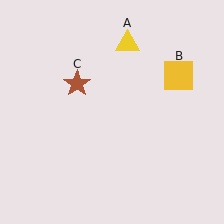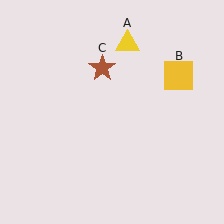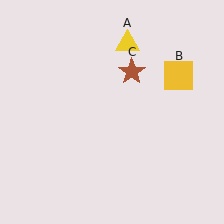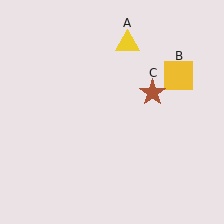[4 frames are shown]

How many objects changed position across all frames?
1 object changed position: brown star (object C).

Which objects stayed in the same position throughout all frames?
Yellow triangle (object A) and yellow square (object B) remained stationary.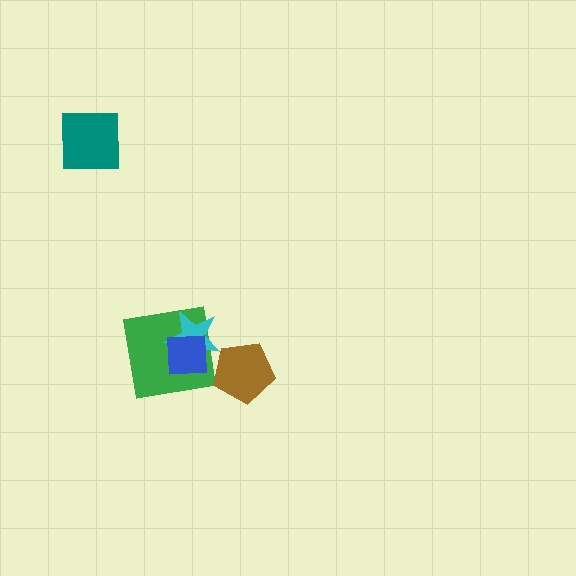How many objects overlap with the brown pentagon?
0 objects overlap with the brown pentagon.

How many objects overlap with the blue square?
2 objects overlap with the blue square.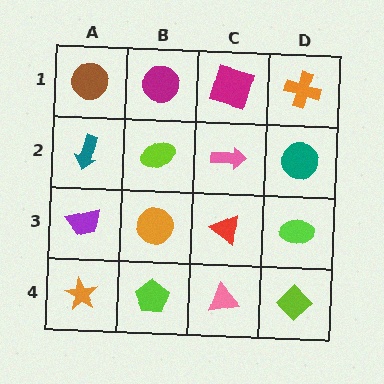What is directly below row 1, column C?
A pink arrow.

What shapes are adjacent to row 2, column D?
An orange cross (row 1, column D), a lime ellipse (row 3, column D), a pink arrow (row 2, column C).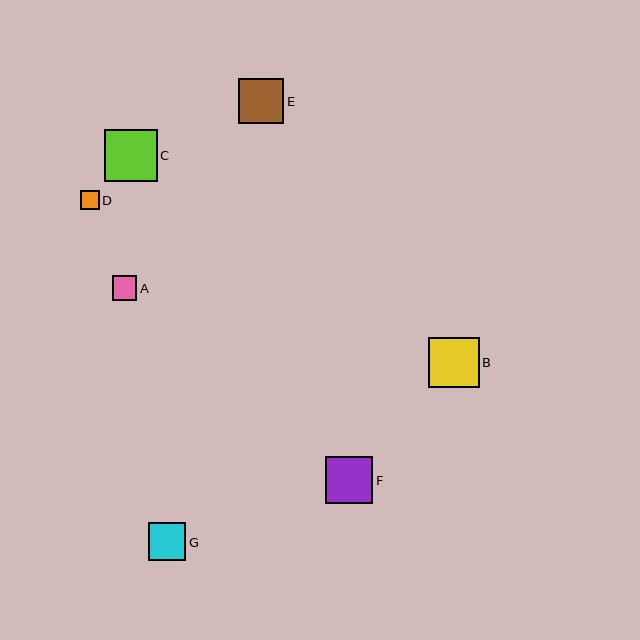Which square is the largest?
Square C is the largest with a size of approximately 52 pixels.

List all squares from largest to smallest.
From largest to smallest: C, B, F, E, G, A, D.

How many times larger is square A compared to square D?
Square A is approximately 1.3 times the size of square D.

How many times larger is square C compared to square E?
Square C is approximately 1.2 times the size of square E.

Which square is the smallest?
Square D is the smallest with a size of approximately 19 pixels.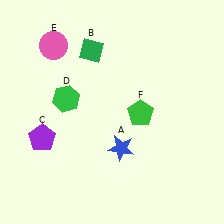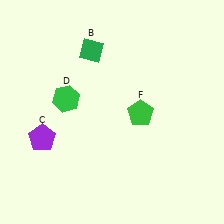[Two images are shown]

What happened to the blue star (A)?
The blue star (A) was removed in Image 2. It was in the bottom-right area of Image 1.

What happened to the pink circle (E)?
The pink circle (E) was removed in Image 2. It was in the top-left area of Image 1.